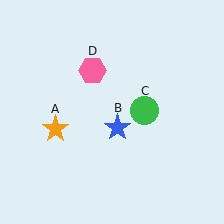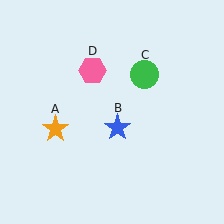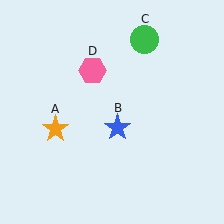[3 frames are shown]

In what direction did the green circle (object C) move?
The green circle (object C) moved up.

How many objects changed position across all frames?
1 object changed position: green circle (object C).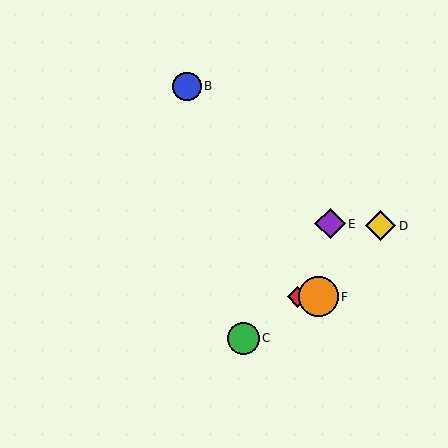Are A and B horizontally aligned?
No, A is at y≈297 and B is at y≈86.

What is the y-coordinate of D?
Object D is at y≈226.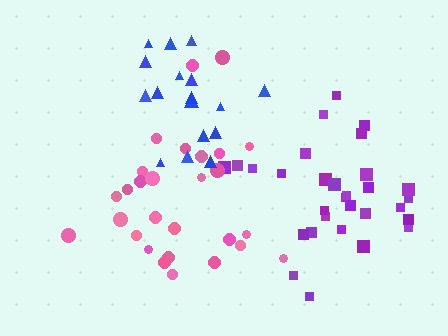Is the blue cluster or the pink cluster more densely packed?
Blue.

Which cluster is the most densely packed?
Blue.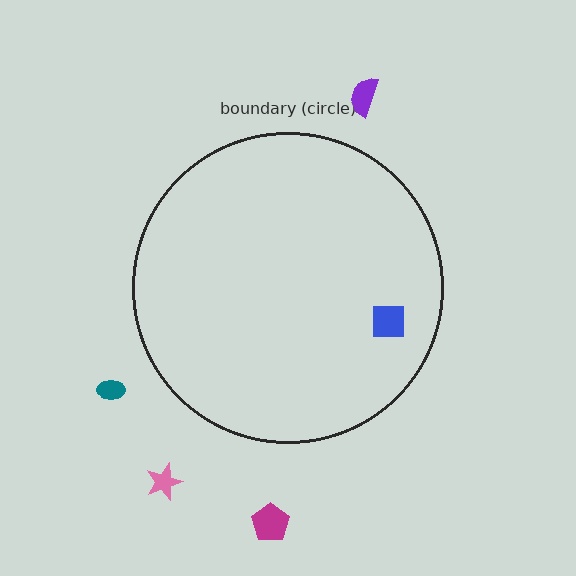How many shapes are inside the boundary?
1 inside, 4 outside.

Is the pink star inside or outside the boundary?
Outside.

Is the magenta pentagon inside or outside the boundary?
Outside.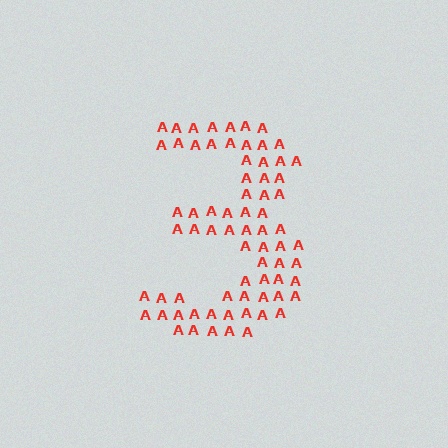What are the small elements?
The small elements are letter A's.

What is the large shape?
The large shape is the digit 3.